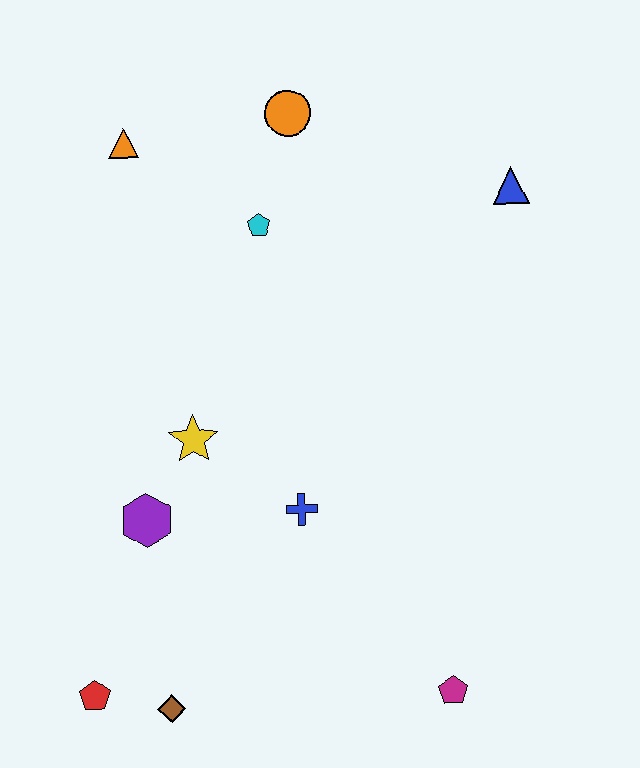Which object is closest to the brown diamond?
The red pentagon is closest to the brown diamond.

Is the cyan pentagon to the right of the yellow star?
Yes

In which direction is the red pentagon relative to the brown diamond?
The red pentagon is to the left of the brown diamond.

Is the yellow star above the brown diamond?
Yes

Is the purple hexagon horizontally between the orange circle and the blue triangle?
No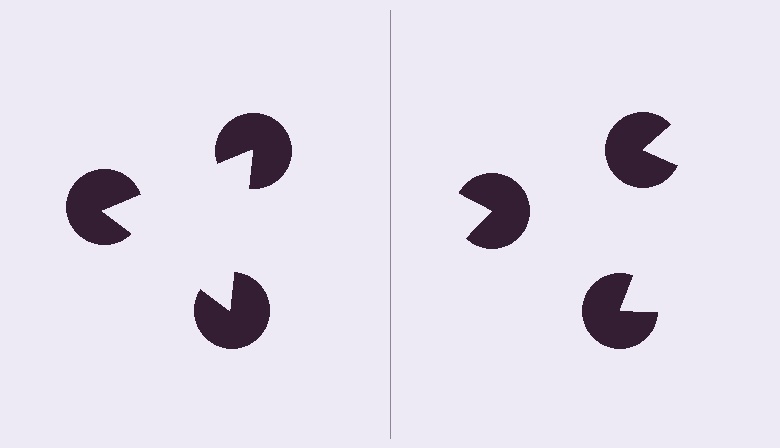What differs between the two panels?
The pac-man discs are positioned identically on both sides; only the wedge orientations differ. On the left they align to a triangle; on the right they are misaligned.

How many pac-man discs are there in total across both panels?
6 — 3 on each side.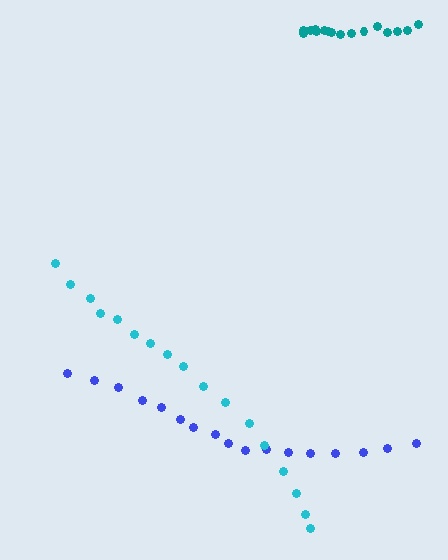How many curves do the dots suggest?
There are 3 distinct paths.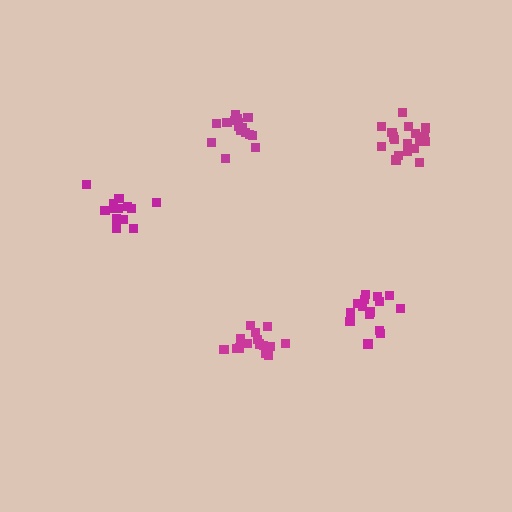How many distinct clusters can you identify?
There are 5 distinct clusters.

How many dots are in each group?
Group 1: 17 dots, Group 2: 16 dots, Group 3: 15 dots, Group 4: 18 dots, Group 5: 13 dots (79 total).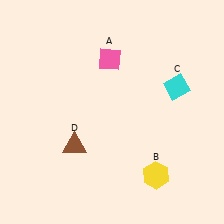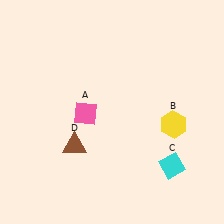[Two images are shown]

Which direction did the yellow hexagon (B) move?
The yellow hexagon (B) moved up.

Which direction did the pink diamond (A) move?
The pink diamond (A) moved down.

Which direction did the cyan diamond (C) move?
The cyan diamond (C) moved down.